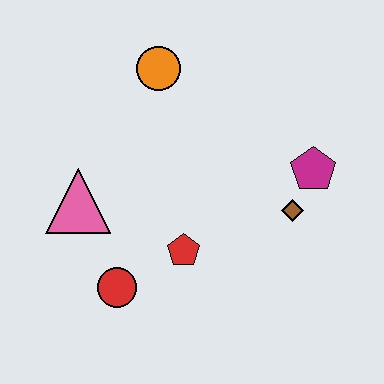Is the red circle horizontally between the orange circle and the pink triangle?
Yes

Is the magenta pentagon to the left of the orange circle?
No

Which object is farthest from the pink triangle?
The magenta pentagon is farthest from the pink triangle.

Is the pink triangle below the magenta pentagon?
Yes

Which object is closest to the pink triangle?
The red circle is closest to the pink triangle.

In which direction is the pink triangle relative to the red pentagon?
The pink triangle is to the left of the red pentagon.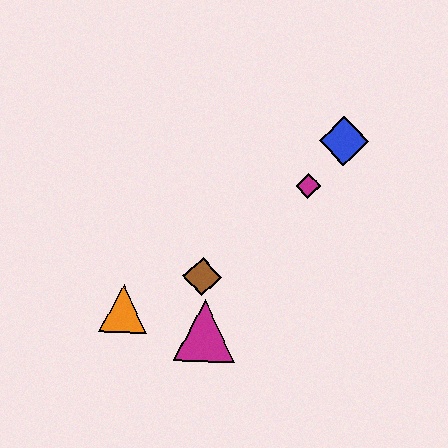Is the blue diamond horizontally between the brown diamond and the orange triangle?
No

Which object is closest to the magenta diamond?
The blue diamond is closest to the magenta diamond.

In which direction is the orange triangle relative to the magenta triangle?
The orange triangle is to the left of the magenta triangle.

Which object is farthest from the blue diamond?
The orange triangle is farthest from the blue diamond.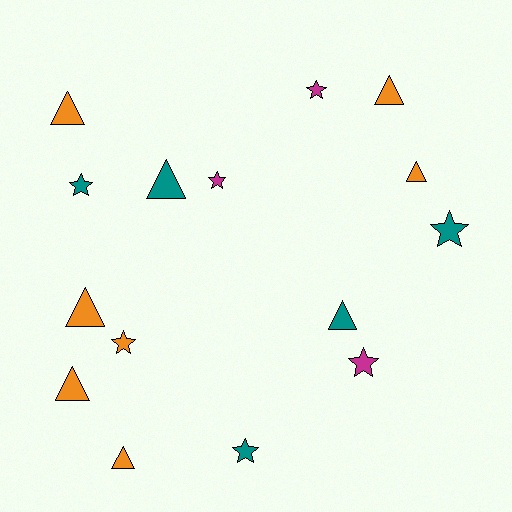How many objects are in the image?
There are 15 objects.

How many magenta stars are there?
There are 3 magenta stars.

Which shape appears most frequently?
Triangle, with 8 objects.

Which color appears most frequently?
Orange, with 7 objects.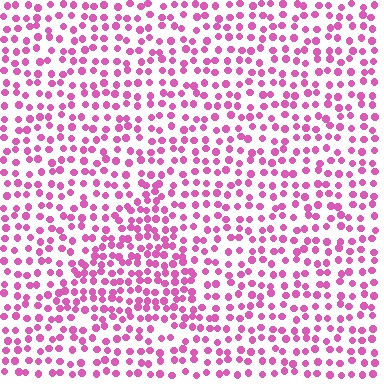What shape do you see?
I see a triangle.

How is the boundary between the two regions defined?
The boundary is defined by a change in element density (approximately 1.5x ratio). All elements are the same color, size, and shape.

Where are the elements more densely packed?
The elements are more densely packed inside the triangle boundary.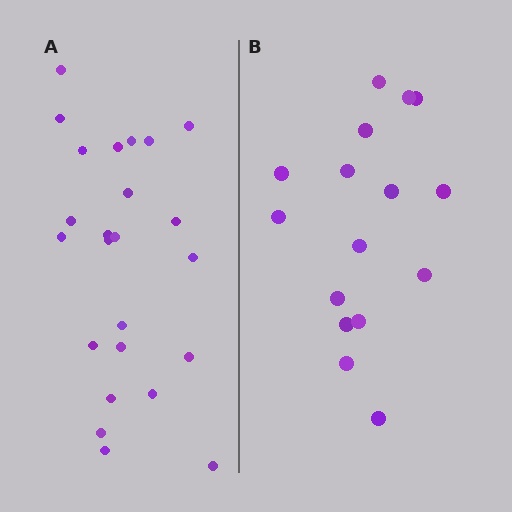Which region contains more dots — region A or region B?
Region A (the left region) has more dots.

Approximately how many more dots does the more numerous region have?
Region A has roughly 8 or so more dots than region B.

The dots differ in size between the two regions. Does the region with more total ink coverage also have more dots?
No. Region B has more total ink coverage because its dots are larger, but region A actually contains more individual dots. Total area can be misleading — the number of items is what matters here.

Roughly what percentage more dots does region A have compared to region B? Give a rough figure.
About 50% more.